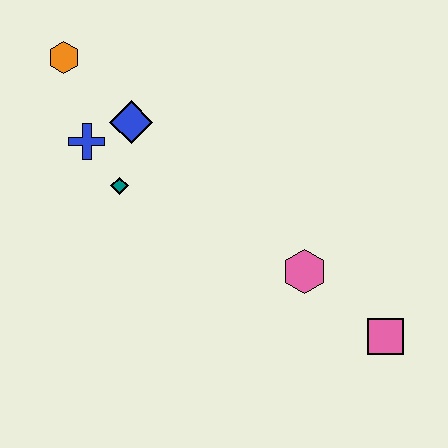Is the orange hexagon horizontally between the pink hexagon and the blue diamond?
No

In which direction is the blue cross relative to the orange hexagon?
The blue cross is below the orange hexagon.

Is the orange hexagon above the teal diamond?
Yes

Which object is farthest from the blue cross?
The pink square is farthest from the blue cross.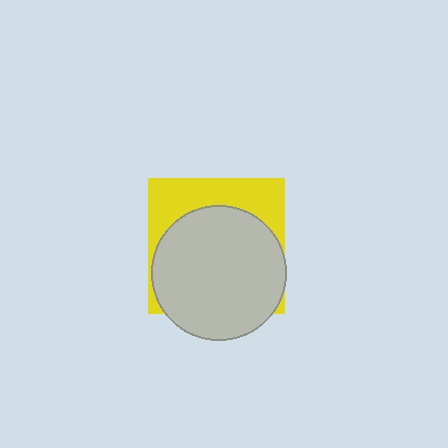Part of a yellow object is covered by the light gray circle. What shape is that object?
It is a square.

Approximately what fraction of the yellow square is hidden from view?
Roughly 66% of the yellow square is hidden behind the light gray circle.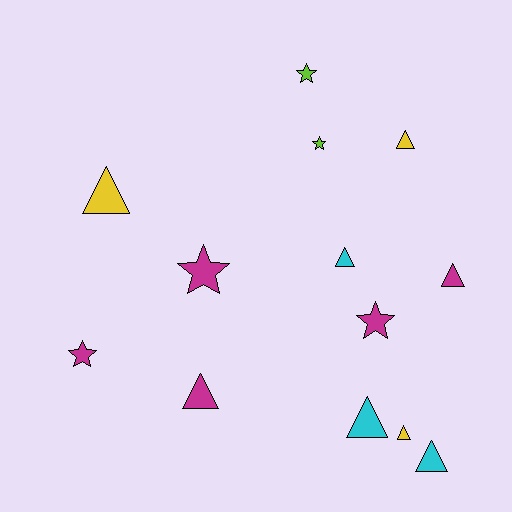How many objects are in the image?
There are 13 objects.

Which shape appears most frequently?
Triangle, with 8 objects.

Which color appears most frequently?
Magenta, with 5 objects.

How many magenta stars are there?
There are 3 magenta stars.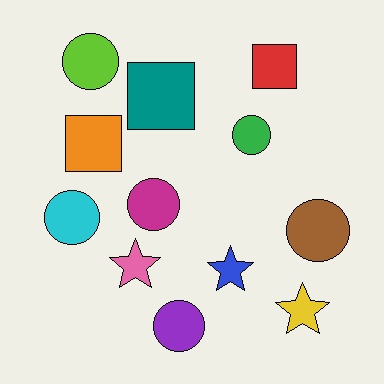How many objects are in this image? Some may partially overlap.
There are 12 objects.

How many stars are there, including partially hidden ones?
There are 3 stars.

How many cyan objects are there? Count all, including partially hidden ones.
There is 1 cyan object.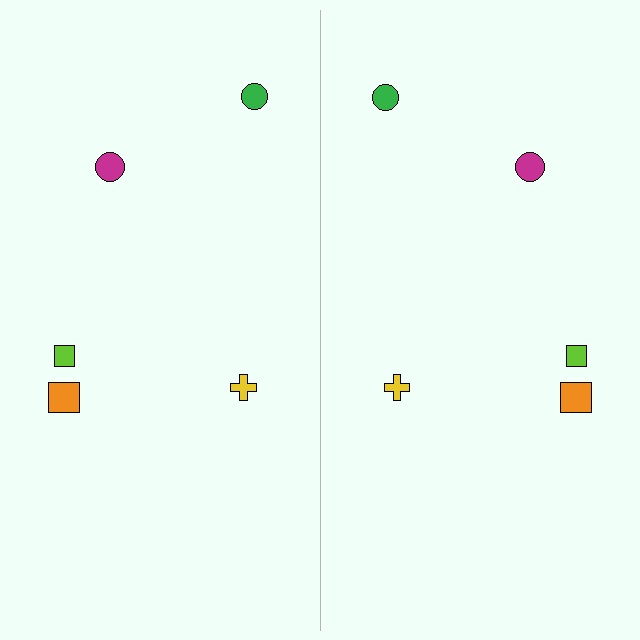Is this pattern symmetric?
Yes, this pattern has bilateral (reflection) symmetry.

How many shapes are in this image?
There are 10 shapes in this image.